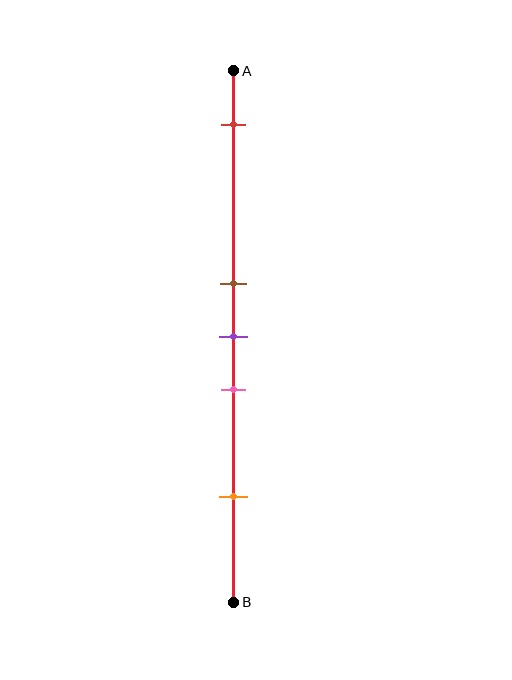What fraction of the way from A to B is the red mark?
The red mark is approximately 10% (0.1) of the way from A to B.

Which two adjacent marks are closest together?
The brown and purple marks are the closest adjacent pair.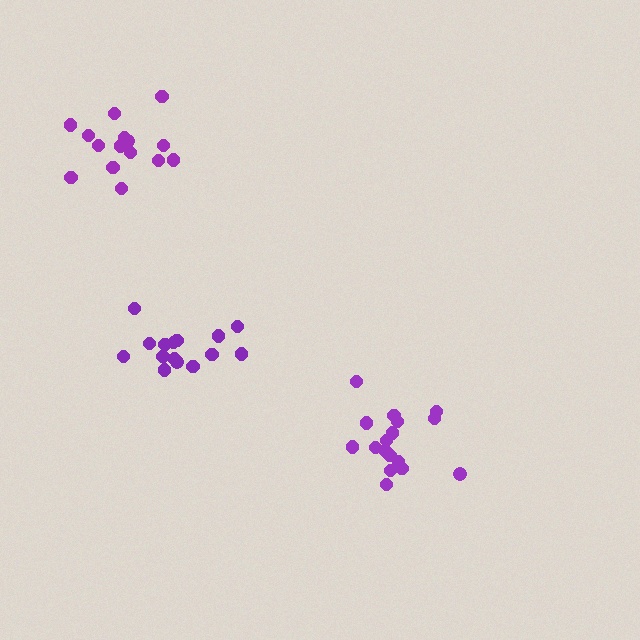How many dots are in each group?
Group 1: 15 dots, Group 2: 17 dots, Group 3: 15 dots (47 total).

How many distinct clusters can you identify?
There are 3 distinct clusters.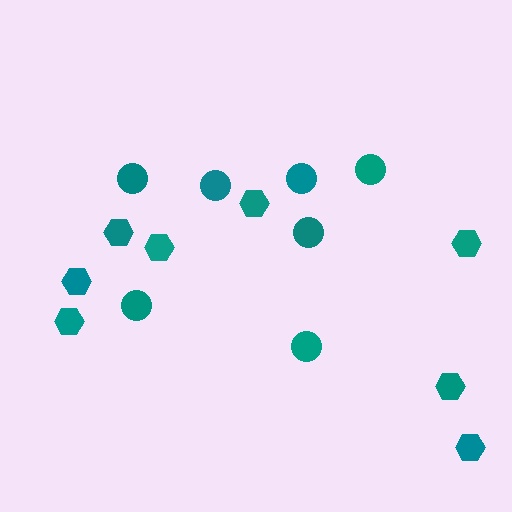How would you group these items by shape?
There are 2 groups: one group of hexagons (8) and one group of circles (7).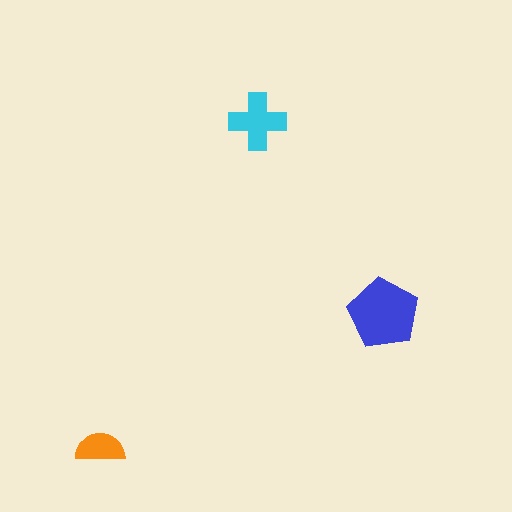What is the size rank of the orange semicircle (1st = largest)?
3rd.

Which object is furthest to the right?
The blue pentagon is rightmost.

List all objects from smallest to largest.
The orange semicircle, the cyan cross, the blue pentagon.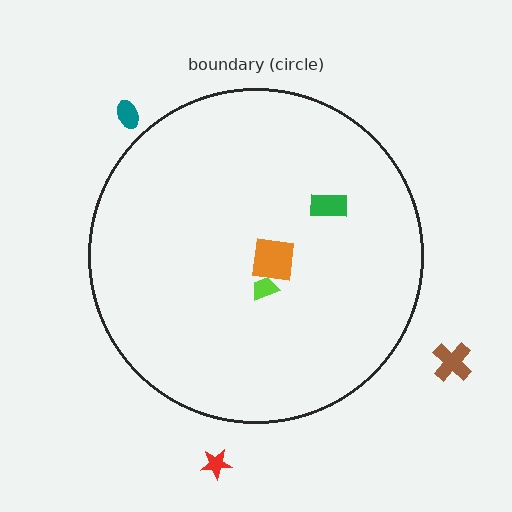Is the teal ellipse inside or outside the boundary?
Outside.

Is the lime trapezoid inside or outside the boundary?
Inside.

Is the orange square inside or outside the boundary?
Inside.